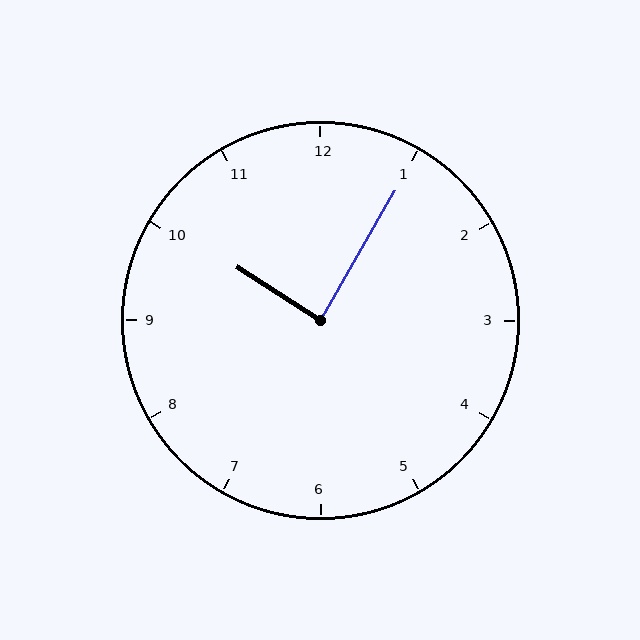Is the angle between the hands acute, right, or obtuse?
It is right.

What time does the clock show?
10:05.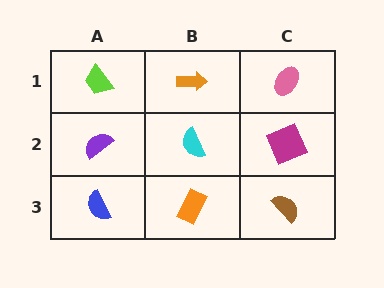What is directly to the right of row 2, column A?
A cyan semicircle.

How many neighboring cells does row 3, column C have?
2.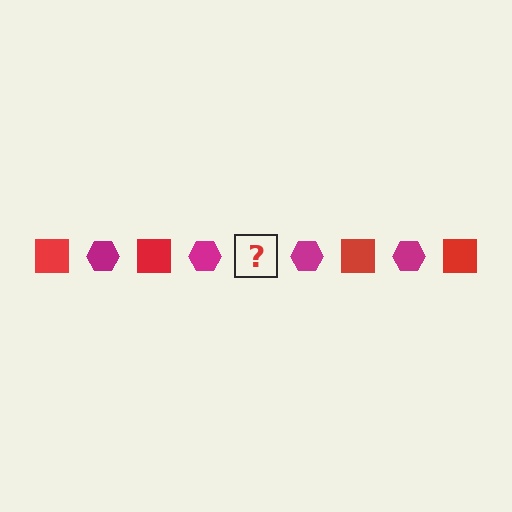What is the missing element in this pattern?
The missing element is a red square.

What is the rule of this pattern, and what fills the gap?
The rule is that the pattern alternates between red square and magenta hexagon. The gap should be filled with a red square.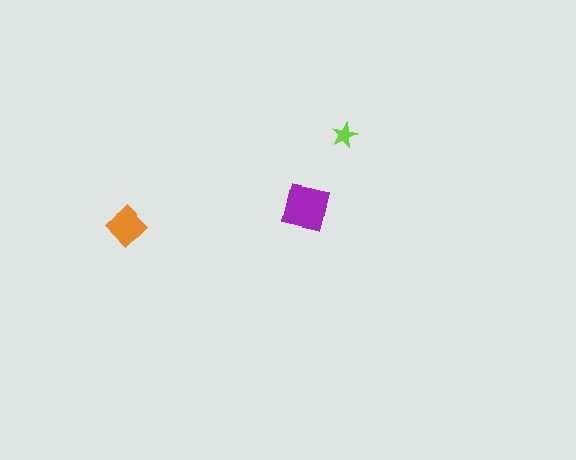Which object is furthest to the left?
The orange diamond is leftmost.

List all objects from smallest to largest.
The lime star, the orange diamond, the purple square.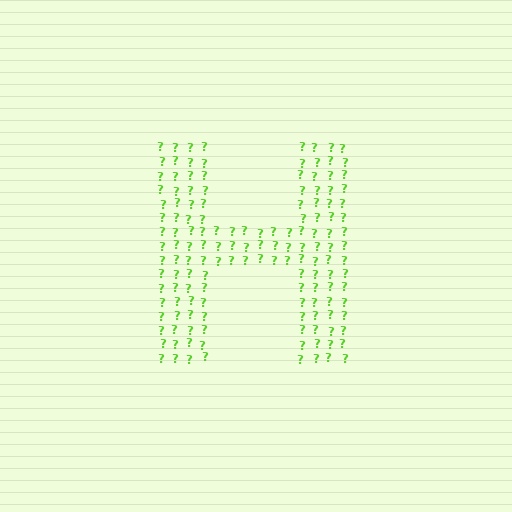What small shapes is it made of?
It is made of small question marks.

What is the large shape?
The large shape is the letter H.